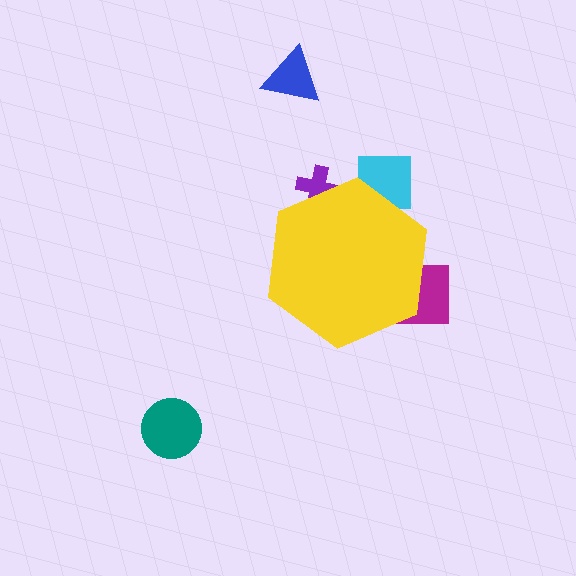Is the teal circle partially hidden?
No, the teal circle is fully visible.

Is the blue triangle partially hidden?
No, the blue triangle is fully visible.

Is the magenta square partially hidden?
Yes, the magenta square is partially hidden behind the yellow hexagon.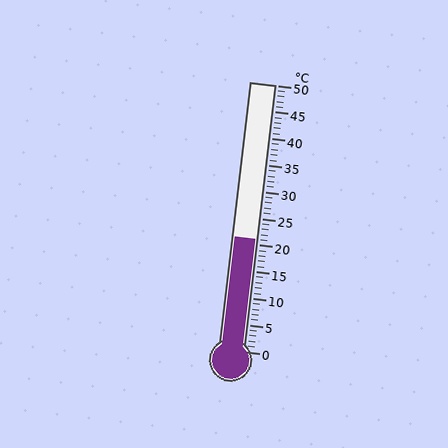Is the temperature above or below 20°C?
The temperature is above 20°C.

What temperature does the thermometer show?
The thermometer shows approximately 21°C.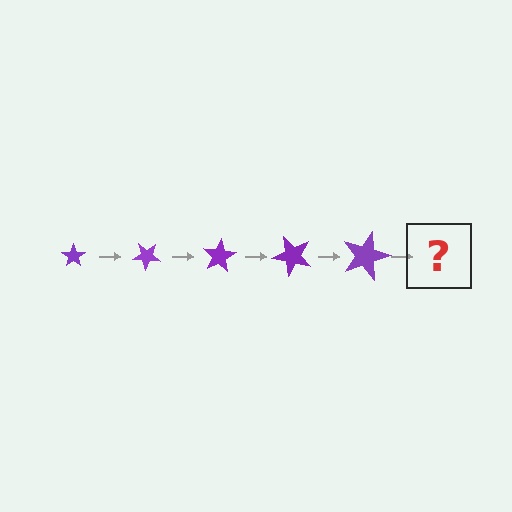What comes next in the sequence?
The next element should be a star, larger than the previous one and rotated 200 degrees from the start.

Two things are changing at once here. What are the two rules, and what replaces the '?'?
The two rules are that the star grows larger each step and it rotates 40 degrees each step. The '?' should be a star, larger than the previous one and rotated 200 degrees from the start.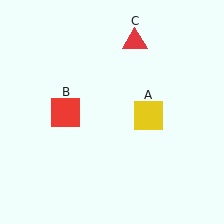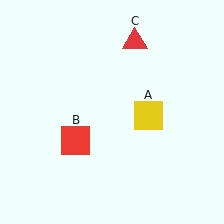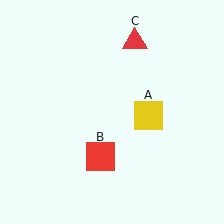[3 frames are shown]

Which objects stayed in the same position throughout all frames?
Yellow square (object A) and red triangle (object C) remained stationary.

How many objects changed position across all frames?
1 object changed position: red square (object B).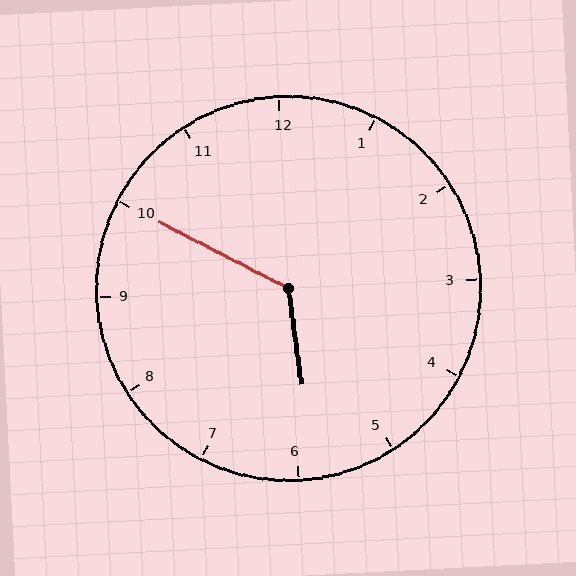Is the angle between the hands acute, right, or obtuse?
It is obtuse.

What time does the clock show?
5:50.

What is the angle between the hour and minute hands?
Approximately 125 degrees.